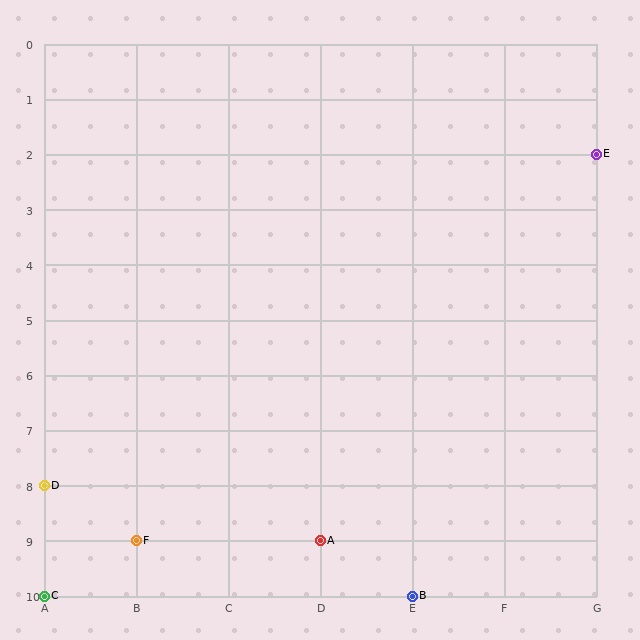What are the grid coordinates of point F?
Point F is at grid coordinates (B, 9).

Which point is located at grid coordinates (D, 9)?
Point A is at (D, 9).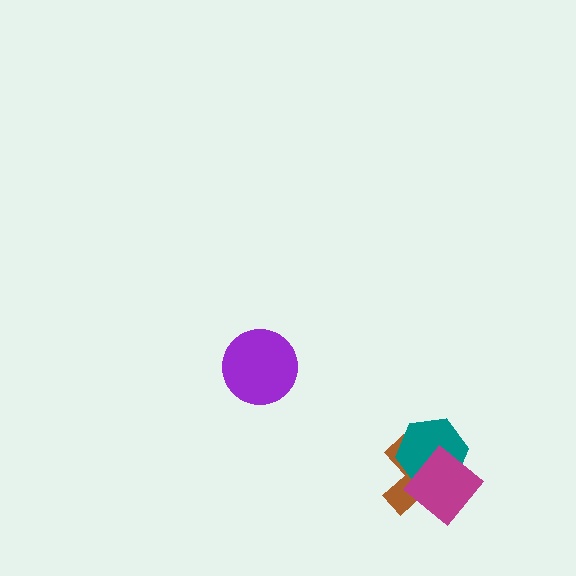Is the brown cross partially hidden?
Yes, it is partially covered by another shape.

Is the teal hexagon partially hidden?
Yes, it is partially covered by another shape.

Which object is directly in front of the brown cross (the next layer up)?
The teal hexagon is directly in front of the brown cross.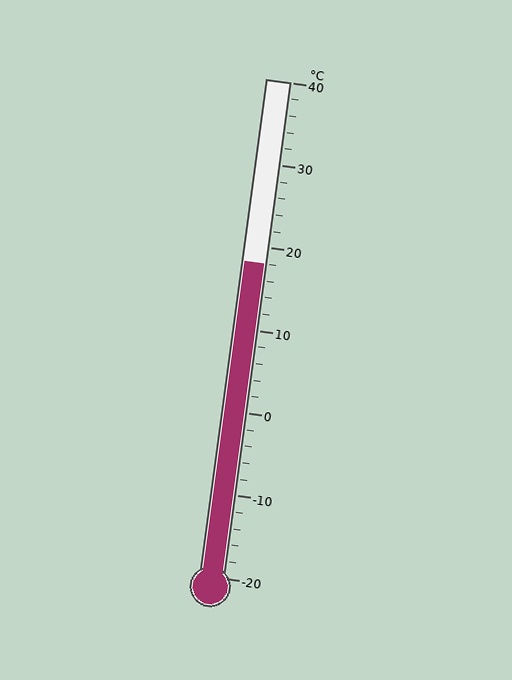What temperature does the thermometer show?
The thermometer shows approximately 18°C.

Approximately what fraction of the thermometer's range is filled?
The thermometer is filled to approximately 65% of its range.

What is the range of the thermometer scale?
The thermometer scale ranges from -20°C to 40°C.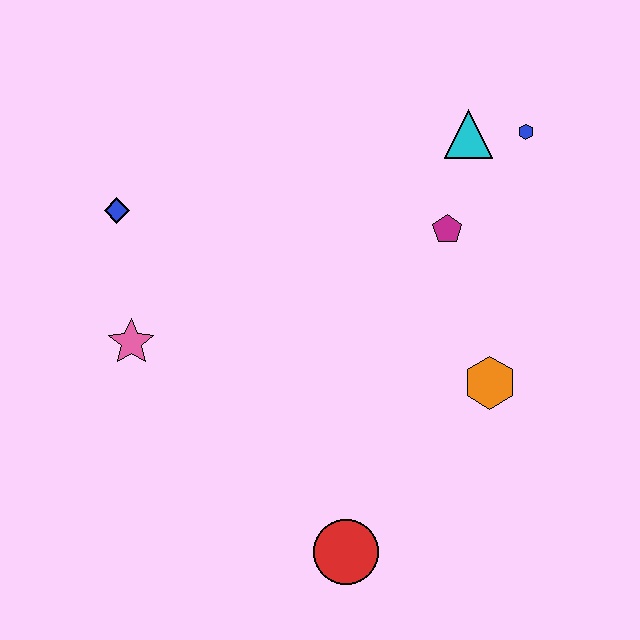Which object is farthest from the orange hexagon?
The blue diamond is farthest from the orange hexagon.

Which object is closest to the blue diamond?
The pink star is closest to the blue diamond.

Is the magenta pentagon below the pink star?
No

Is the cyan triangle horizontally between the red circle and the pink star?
No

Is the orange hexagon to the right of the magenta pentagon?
Yes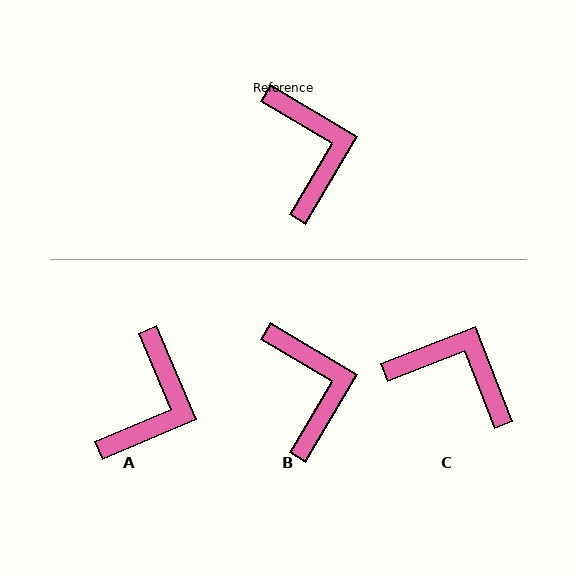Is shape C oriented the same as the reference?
No, it is off by about 52 degrees.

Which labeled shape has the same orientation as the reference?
B.